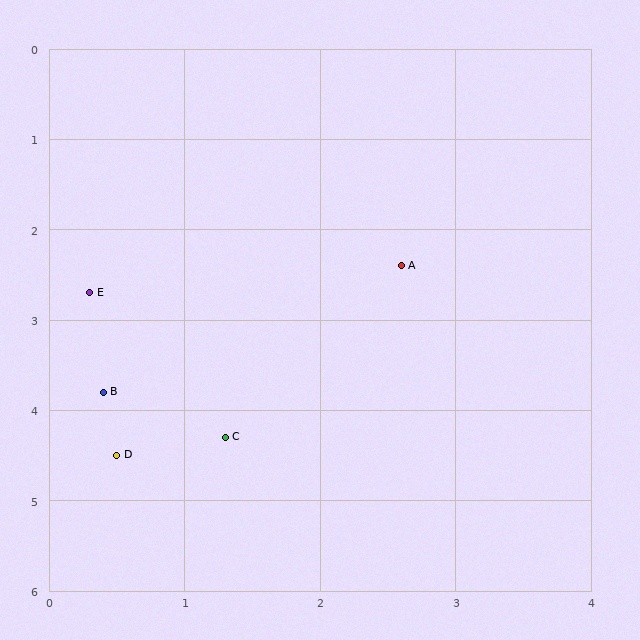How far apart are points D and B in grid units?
Points D and B are about 0.7 grid units apart.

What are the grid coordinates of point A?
Point A is at approximately (2.6, 2.4).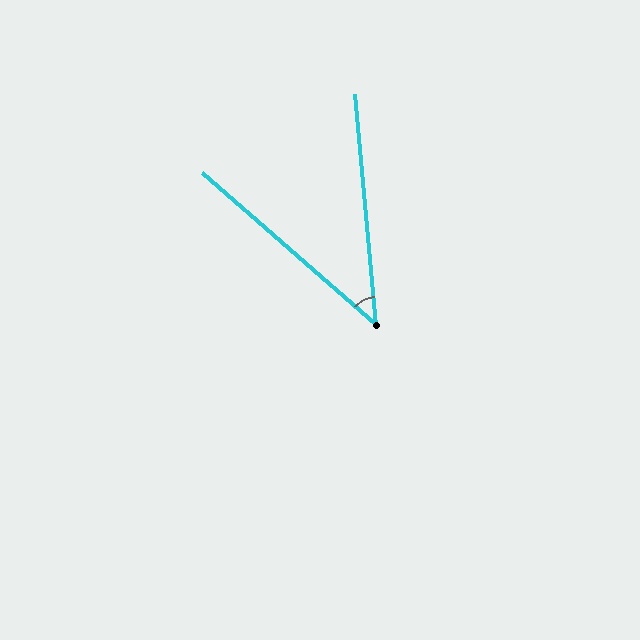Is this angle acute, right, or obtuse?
It is acute.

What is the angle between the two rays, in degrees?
Approximately 44 degrees.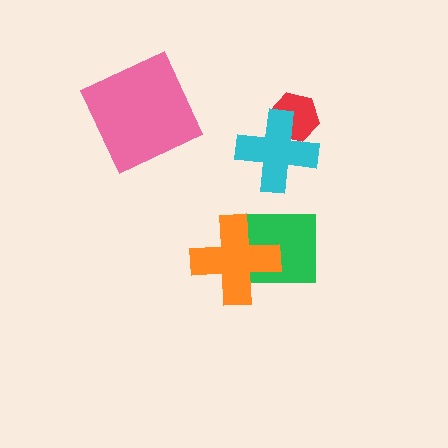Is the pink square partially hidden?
No, no other shape covers it.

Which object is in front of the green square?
The orange cross is in front of the green square.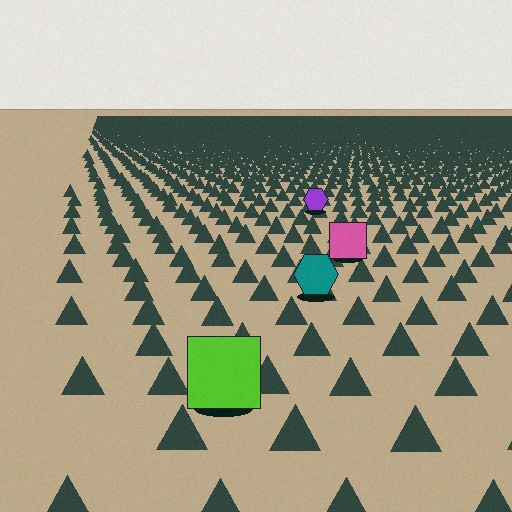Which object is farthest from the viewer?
The purple hexagon is farthest from the viewer. It appears smaller and the ground texture around it is denser.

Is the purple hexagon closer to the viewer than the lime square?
No. The lime square is closer — you can tell from the texture gradient: the ground texture is coarser near it.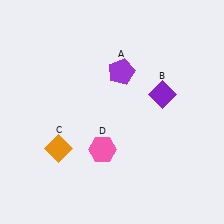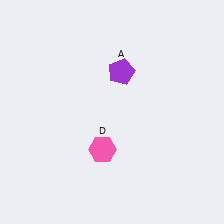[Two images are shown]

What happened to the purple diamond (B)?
The purple diamond (B) was removed in Image 2. It was in the top-right area of Image 1.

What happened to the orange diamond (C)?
The orange diamond (C) was removed in Image 2. It was in the bottom-left area of Image 1.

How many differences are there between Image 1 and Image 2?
There are 2 differences between the two images.